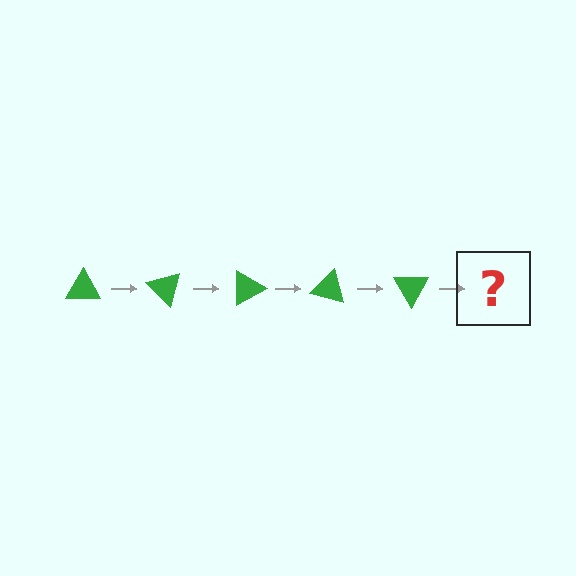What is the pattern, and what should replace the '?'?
The pattern is that the triangle rotates 45 degrees each step. The '?' should be a green triangle rotated 225 degrees.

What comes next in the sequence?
The next element should be a green triangle rotated 225 degrees.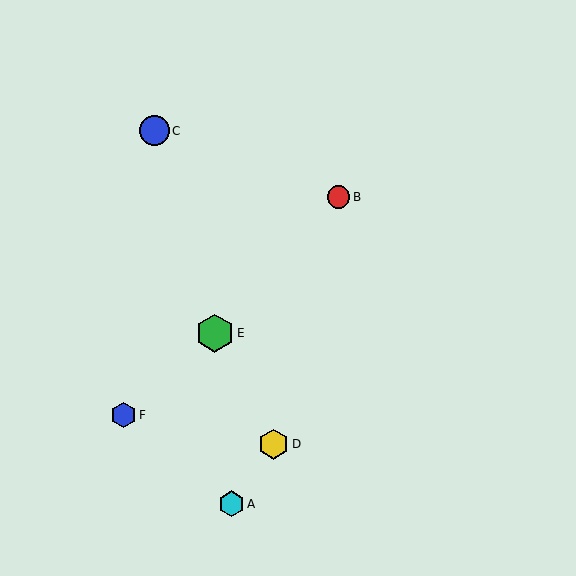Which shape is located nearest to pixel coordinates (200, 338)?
The green hexagon (labeled E) at (215, 333) is nearest to that location.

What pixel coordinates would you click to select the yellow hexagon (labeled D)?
Click at (273, 444) to select the yellow hexagon D.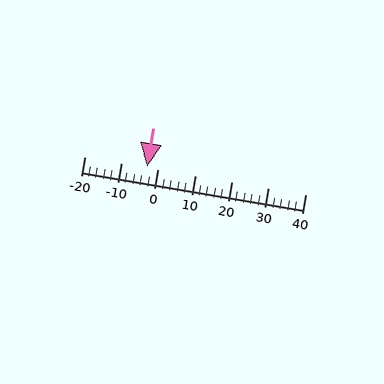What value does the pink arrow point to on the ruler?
The pink arrow points to approximately -3.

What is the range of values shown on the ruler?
The ruler shows values from -20 to 40.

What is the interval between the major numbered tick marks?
The major tick marks are spaced 10 units apart.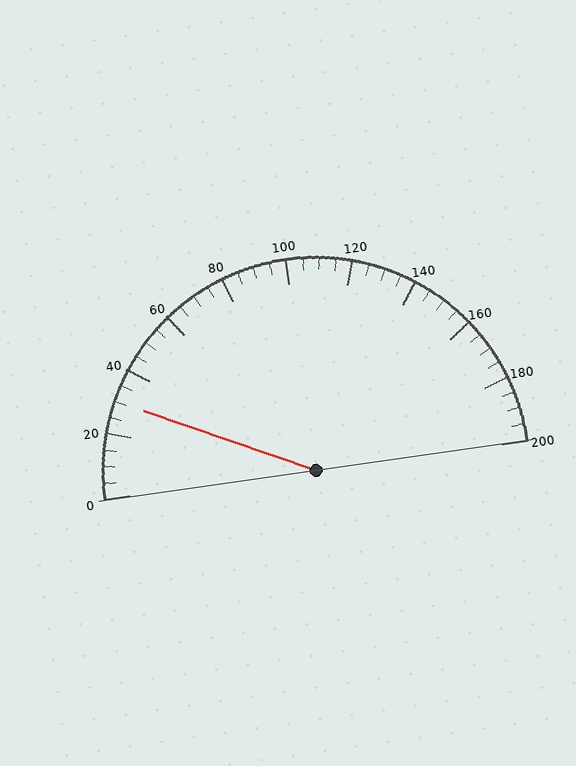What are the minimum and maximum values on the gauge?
The gauge ranges from 0 to 200.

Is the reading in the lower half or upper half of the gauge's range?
The reading is in the lower half of the range (0 to 200).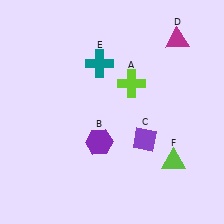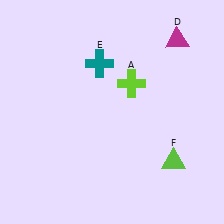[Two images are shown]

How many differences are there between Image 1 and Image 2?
There are 2 differences between the two images.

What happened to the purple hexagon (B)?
The purple hexagon (B) was removed in Image 2. It was in the bottom-left area of Image 1.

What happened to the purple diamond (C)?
The purple diamond (C) was removed in Image 2. It was in the bottom-right area of Image 1.